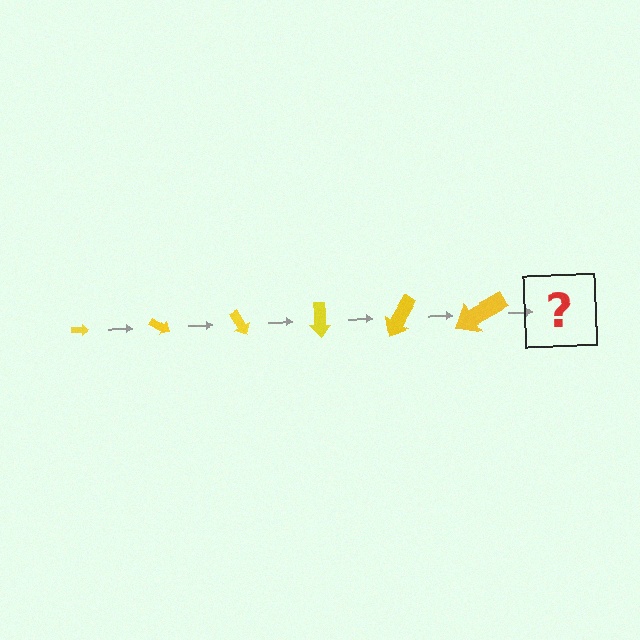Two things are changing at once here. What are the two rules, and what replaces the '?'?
The two rules are that the arrow grows larger each step and it rotates 30 degrees each step. The '?' should be an arrow, larger than the previous one and rotated 180 degrees from the start.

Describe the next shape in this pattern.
It should be an arrow, larger than the previous one and rotated 180 degrees from the start.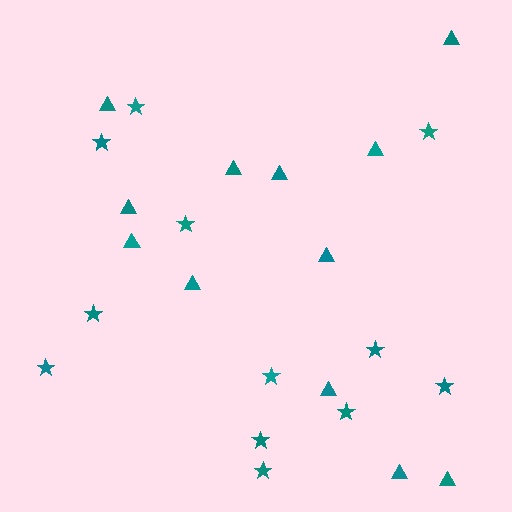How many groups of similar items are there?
There are 2 groups: one group of triangles (12) and one group of stars (12).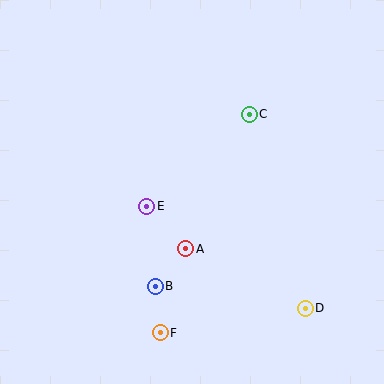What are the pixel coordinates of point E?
Point E is at (147, 206).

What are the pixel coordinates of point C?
Point C is at (249, 114).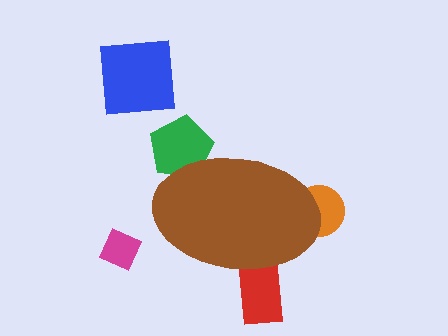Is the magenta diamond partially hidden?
No, the magenta diamond is fully visible.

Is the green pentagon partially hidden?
Yes, the green pentagon is partially hidden behind the brown ellipse.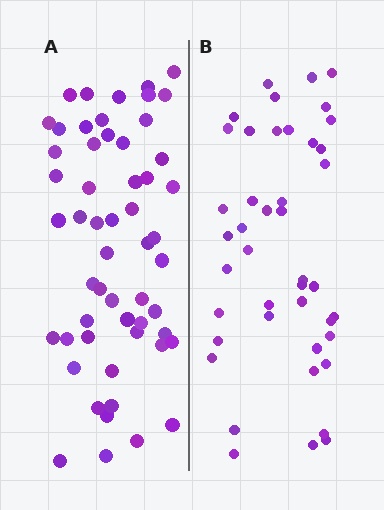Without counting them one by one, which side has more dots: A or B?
Region A (the left region) has more dots.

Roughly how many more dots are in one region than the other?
Region A has roughly 12 or so more dots than region B.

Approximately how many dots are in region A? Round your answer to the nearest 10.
About 60 dots. (The exact count is 55, which rounds to 60.)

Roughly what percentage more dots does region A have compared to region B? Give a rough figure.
About 30% more.